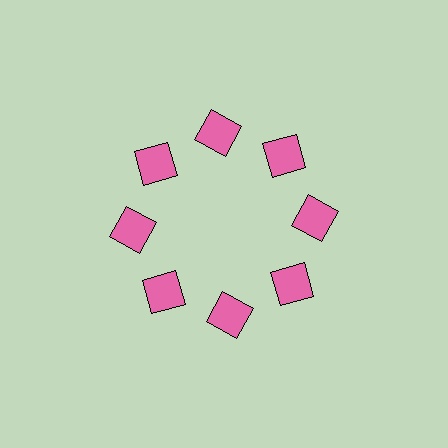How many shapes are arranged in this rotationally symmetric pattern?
There are 8 shapes, arranged in 8 groups of 1.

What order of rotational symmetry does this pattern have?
This pattern has 8-fold rotational symmetry.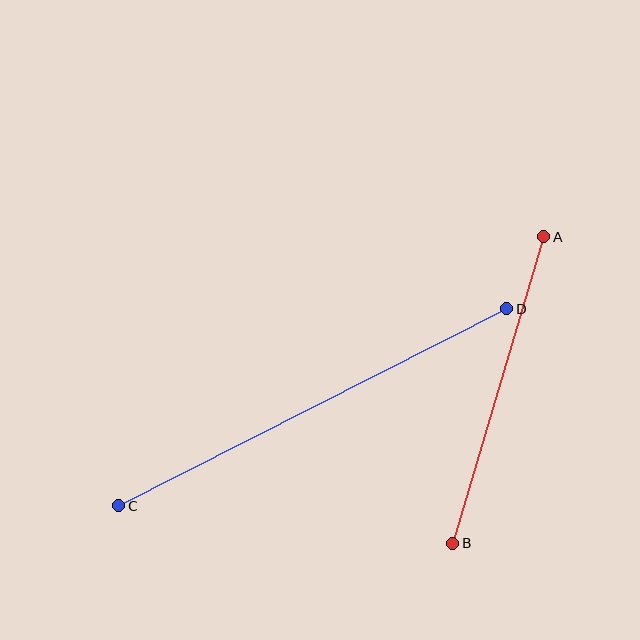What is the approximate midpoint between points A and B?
The midpoint is at approximately (498, 390) pixels.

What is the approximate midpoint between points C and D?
The midpoint is at approximately (313, 407) pixels.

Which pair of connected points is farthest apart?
Points C and D are farthest apart.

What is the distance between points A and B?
The distance is approximately 320 pixels.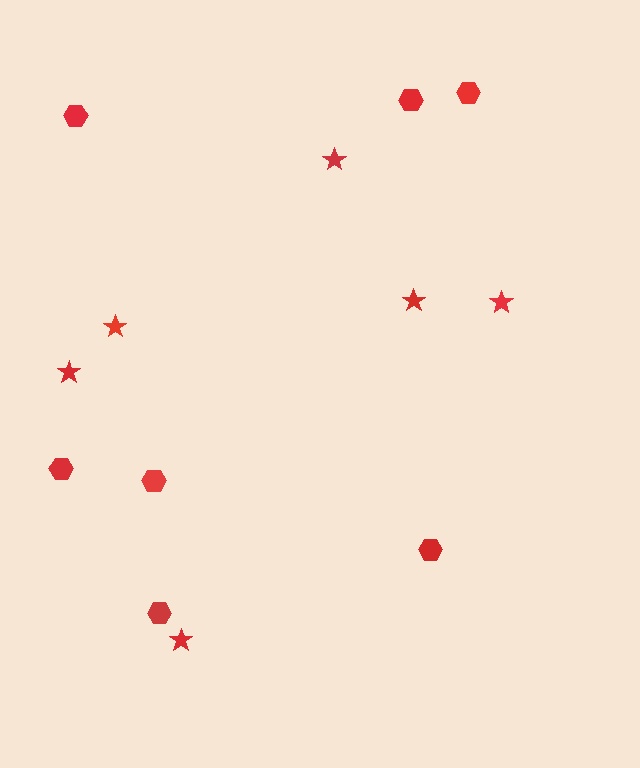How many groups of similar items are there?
There are 2 groups: one group of hexagons (7) and one group of stars (6).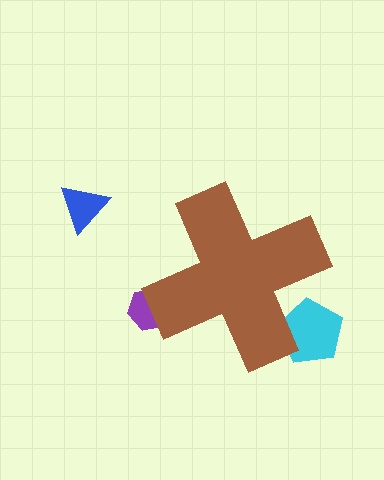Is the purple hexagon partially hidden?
Yes, the purple hexagon is partially hidden behind the brown cross.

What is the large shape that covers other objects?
A brown cross.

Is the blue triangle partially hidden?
No, the blue triangle is fully visible.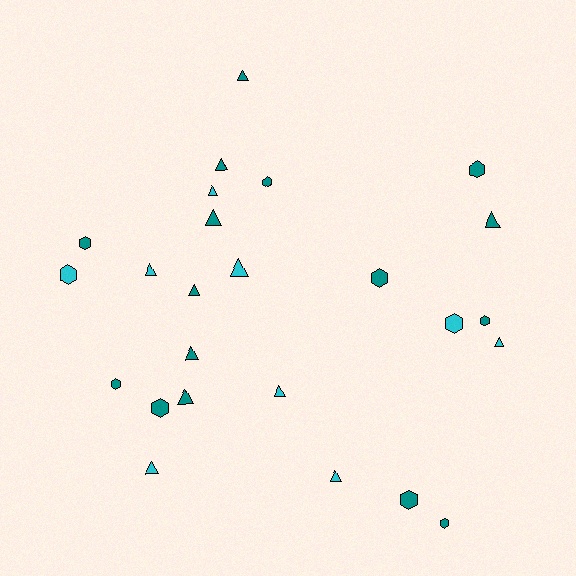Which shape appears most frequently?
Triangle, with 14 objects.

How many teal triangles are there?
There are 7 teal triangles.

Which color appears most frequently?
Teal, with 16 objects.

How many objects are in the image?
There are 25 objects.